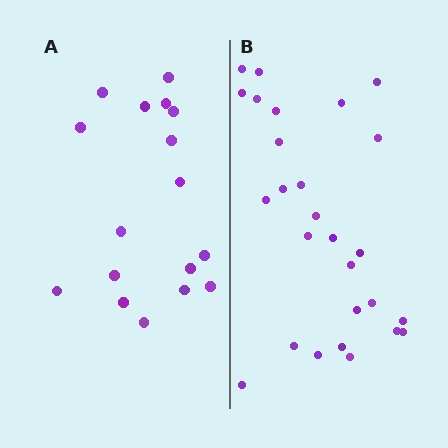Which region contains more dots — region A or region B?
Region B (the right region) has more dots.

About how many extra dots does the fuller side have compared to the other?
Region B has roughly 10 or so more dots than region A.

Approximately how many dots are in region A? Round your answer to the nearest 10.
About 20 dots. (The exact count is 17, which rounds to 20.)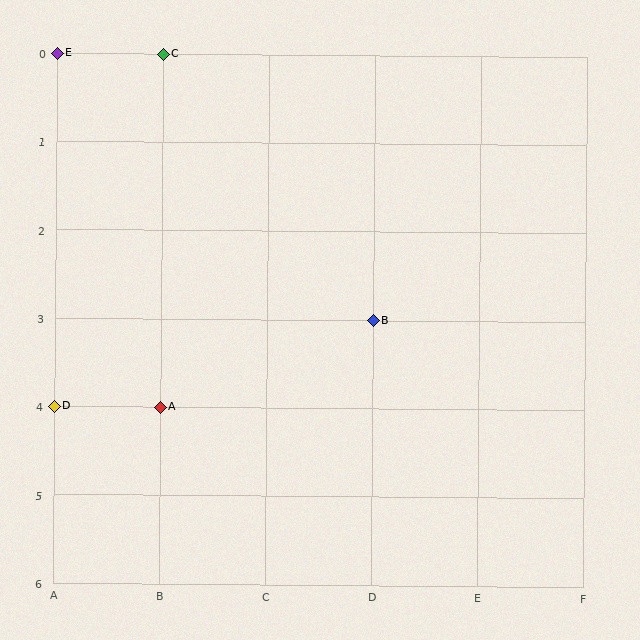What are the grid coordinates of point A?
Point A is at grid coordinates (B, 4).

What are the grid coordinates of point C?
Point C is at grid coordinates (B, 0).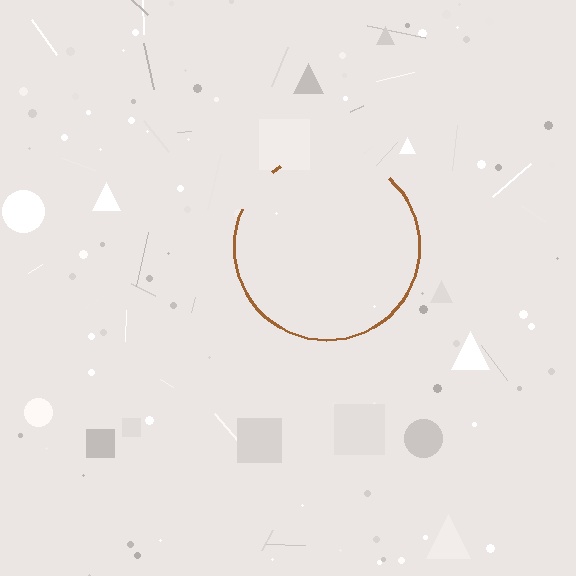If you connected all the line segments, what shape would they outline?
They would outline a circle.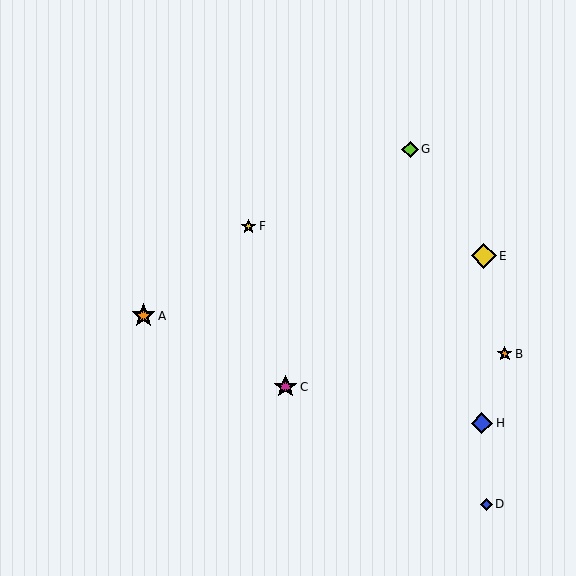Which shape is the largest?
The yellow diamond (labeled E) is the largest.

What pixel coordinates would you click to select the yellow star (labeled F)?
Click at (249, 227) to select the yellow star F.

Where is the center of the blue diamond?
The center of the blue diamond is at (486, 504).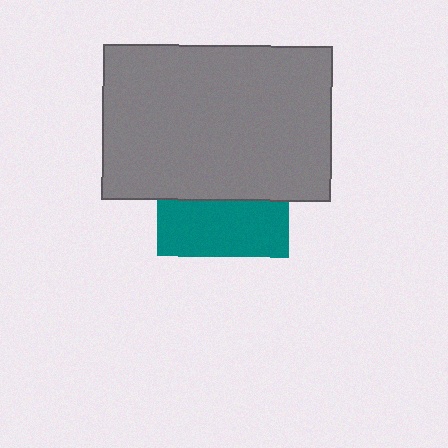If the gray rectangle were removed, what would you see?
You would see the complete teal square.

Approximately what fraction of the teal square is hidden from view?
Roughly 58% of the teal square is hidden behind the gray rectangle.